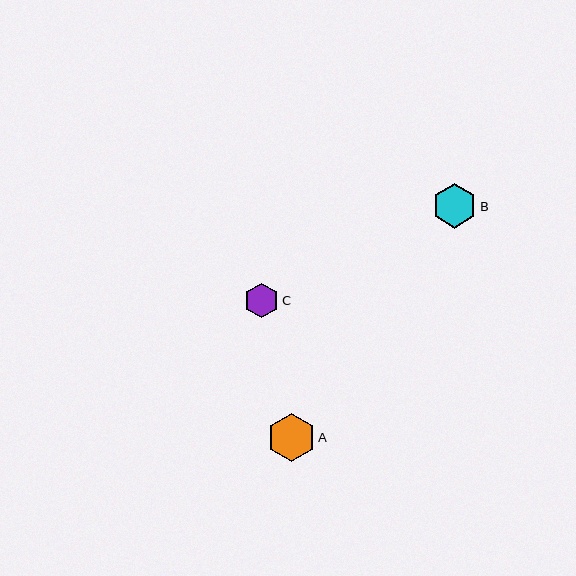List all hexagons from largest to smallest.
From largest to smallest: A, B, C.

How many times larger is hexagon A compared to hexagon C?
Hexagon A is approximately 1.4 times the size of hexagon C.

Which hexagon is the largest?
Hexagon A is the largest with a size of approximately 48 pixels.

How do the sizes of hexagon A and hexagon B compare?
Hexagon A and hexagon B are approximately the same size.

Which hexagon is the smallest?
Hexagon C is the smallest with a size of approximately 35 pixels.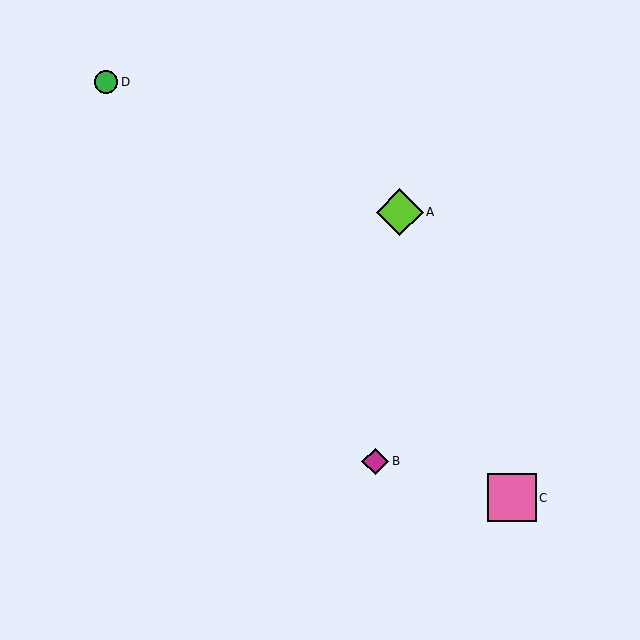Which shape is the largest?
The pink square (labeled C) is the largest.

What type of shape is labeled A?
Shape A is a lime diamond.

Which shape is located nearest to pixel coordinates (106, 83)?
The green circle (labeled D) at (106, 82) is nearest to that location.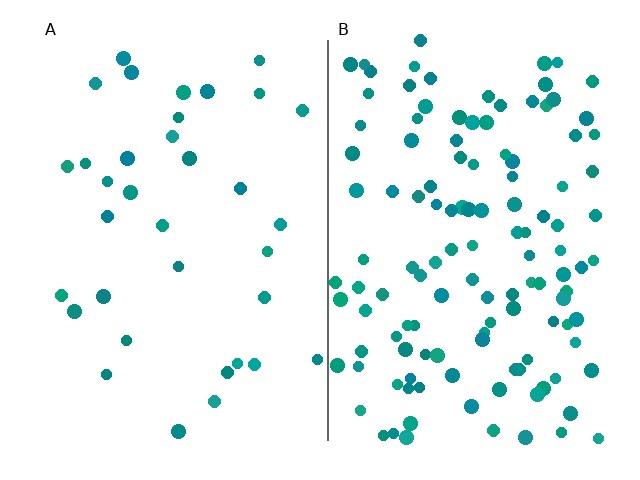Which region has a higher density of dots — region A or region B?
B (the right).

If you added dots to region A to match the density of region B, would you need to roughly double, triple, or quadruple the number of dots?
Approximately quadruple.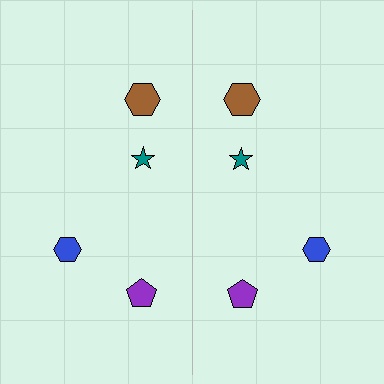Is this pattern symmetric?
Yes, this pattern has bilateral (reflection) symmetry.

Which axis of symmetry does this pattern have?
The pattern has a vertical axis of symmetry running through the center of the image.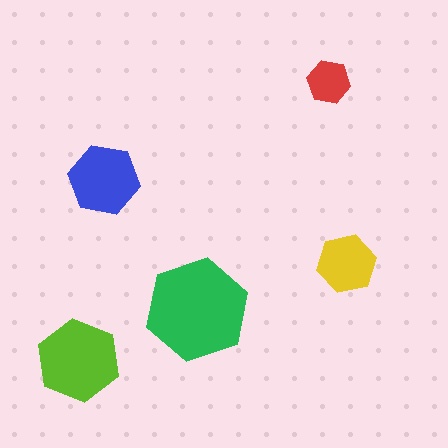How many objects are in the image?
There are 5 objects in the image.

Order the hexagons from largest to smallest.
the green one, the lime one, the blue one, the yellow one, the red one.